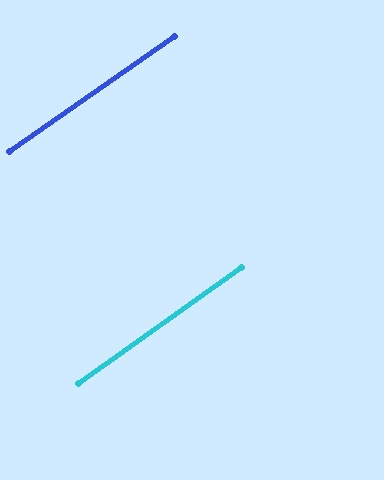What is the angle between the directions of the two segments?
Approximately 0 degrees.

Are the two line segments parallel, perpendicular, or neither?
Parallel — their directions differ by only 0.2°.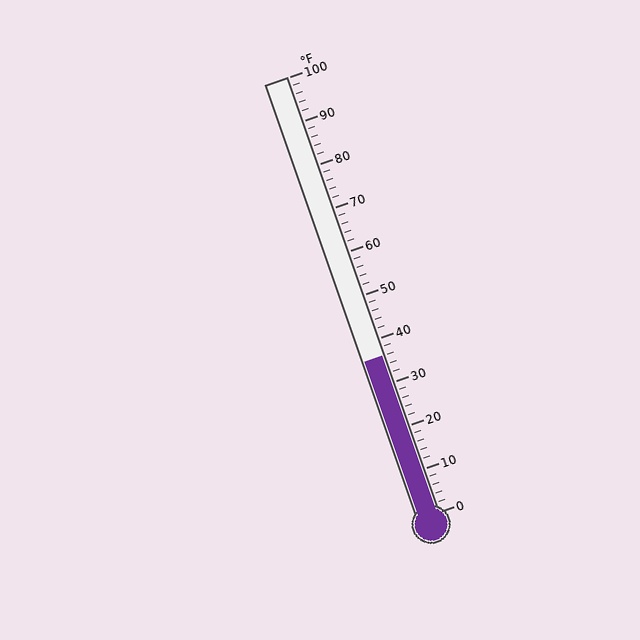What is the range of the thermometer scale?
The thermometer scale ranges from 0°F to 100°F.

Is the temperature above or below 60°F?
The temperature is below 60°F.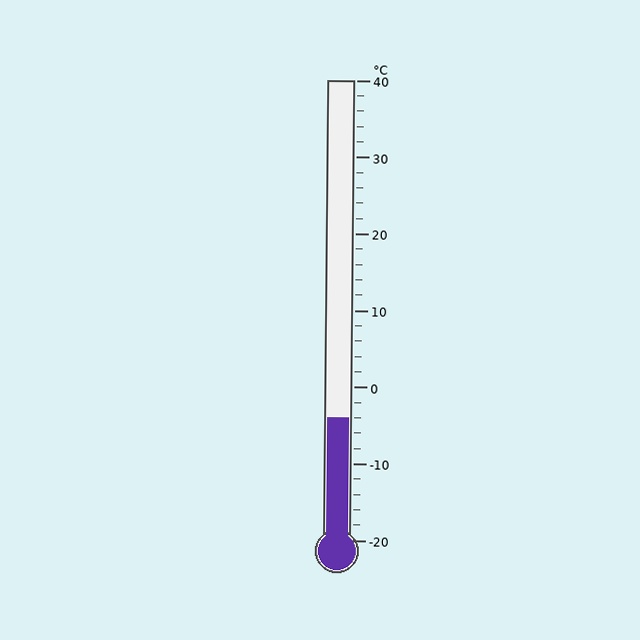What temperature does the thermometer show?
The thermometer shows approximately -4°C.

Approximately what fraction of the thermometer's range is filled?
The thermometer is filled to approximately 25% of its range.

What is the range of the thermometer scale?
The thermometer scale ranges from -20°C to 40°C.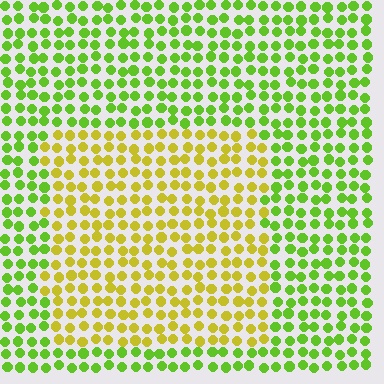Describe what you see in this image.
The image is filled with small lime elements in a uniform arrangement. A rectangle-shaped region is visible where the elements are tinted to a slightly different hue, forming a subtle color boundary.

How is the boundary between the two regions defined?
The boundary is defined purely by a slight shift in hue (about 41 degrees). Spacing, size, and orientation are identical on both sides.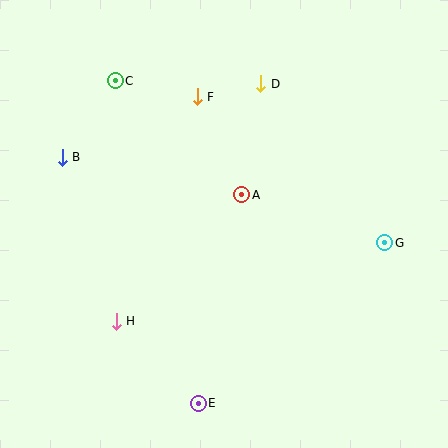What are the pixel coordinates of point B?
Point B is at (62, 157).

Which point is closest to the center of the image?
Point A at (242, 195) is closest to the center.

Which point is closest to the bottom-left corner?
Point H is closest to the bottom-left corner.